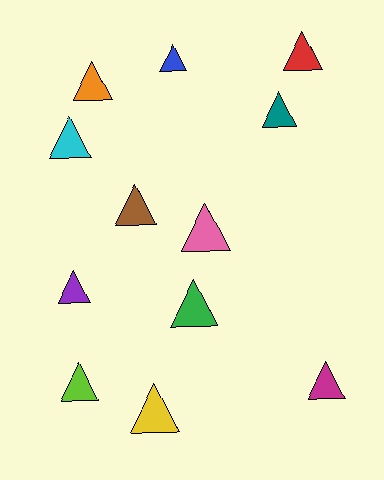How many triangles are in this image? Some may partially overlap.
There are 12 triangles.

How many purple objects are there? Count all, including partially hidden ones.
There is 1 purple object.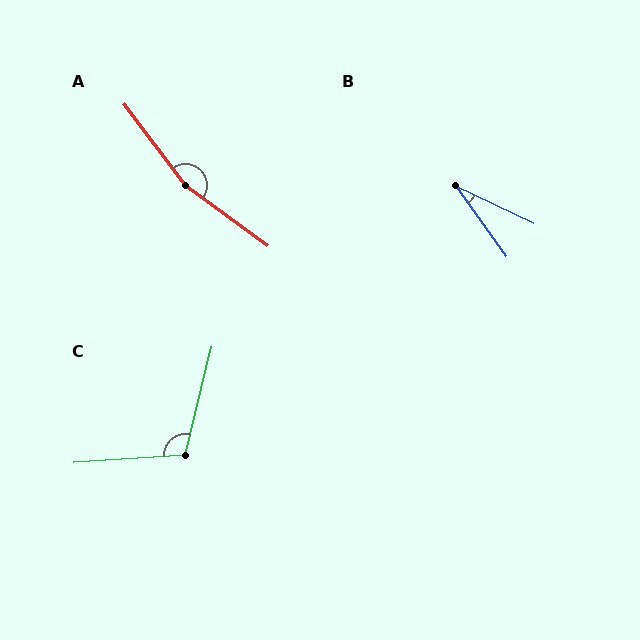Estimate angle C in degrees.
Approximately 108 degrees.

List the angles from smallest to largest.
B (29°), C (108°), A (164°).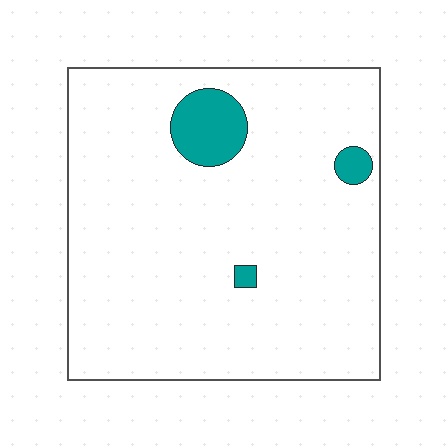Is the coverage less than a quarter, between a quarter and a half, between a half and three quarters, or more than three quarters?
Less than a quarter.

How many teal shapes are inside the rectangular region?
3.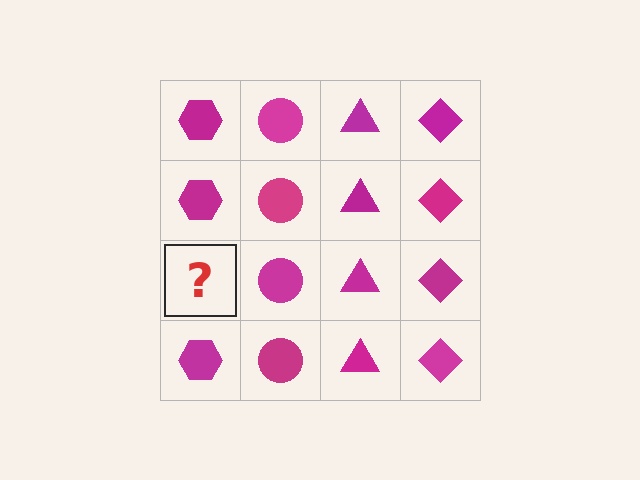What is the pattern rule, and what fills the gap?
The rule is that each column has a consistent shape. The gap should be filled with a magenta hexagon.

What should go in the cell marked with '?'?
The missing cell should contain a magenta hexagon.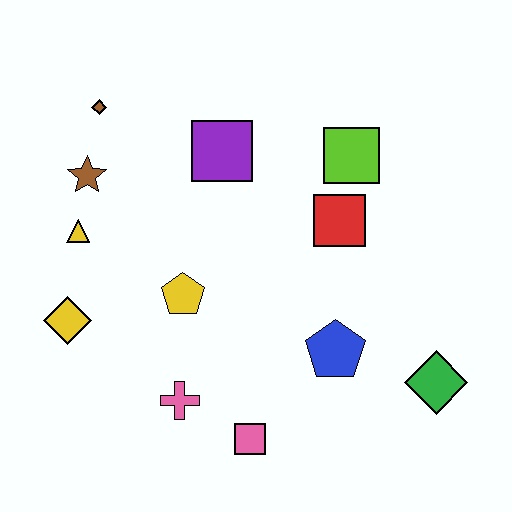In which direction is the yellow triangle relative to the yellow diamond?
The yellow triangle is above the yellow diamond.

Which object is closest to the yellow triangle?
The brown star is closest to the yellow triangle.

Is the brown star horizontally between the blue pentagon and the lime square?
No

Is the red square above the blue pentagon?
Yes